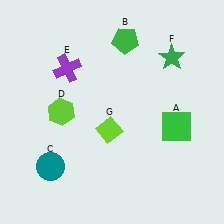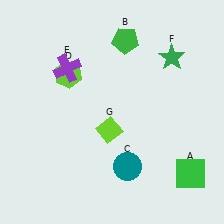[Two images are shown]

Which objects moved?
The objects that moved are: the green square (A), the teal circle (C), the lime hexagon (D).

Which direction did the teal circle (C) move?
The teal circle (C) moved right.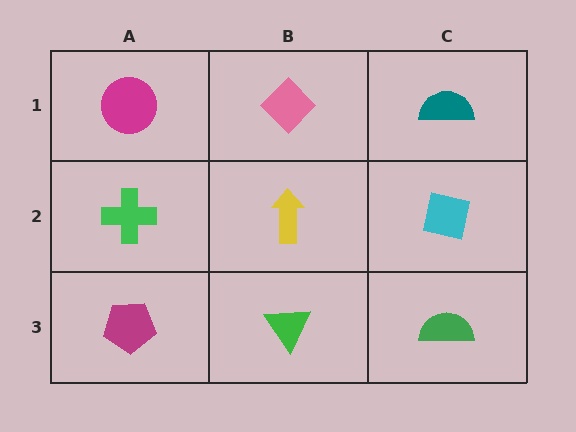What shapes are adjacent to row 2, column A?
A magenta circle (row 1, column A), a magenta pentagon (row 3, column A), a yellow arrow (row 2, column B).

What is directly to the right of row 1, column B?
A teal semicircle.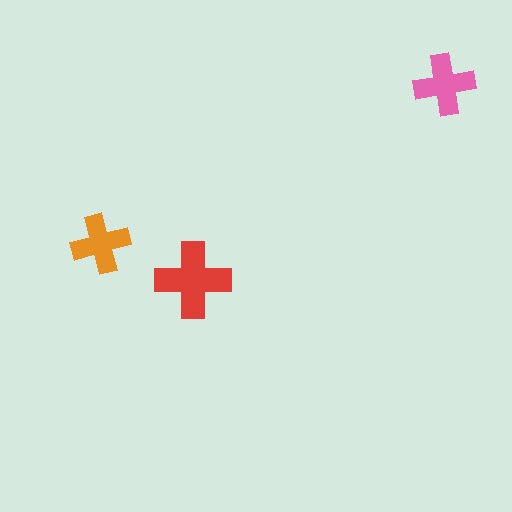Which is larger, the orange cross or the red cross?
The red one.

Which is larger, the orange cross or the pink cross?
The pink one.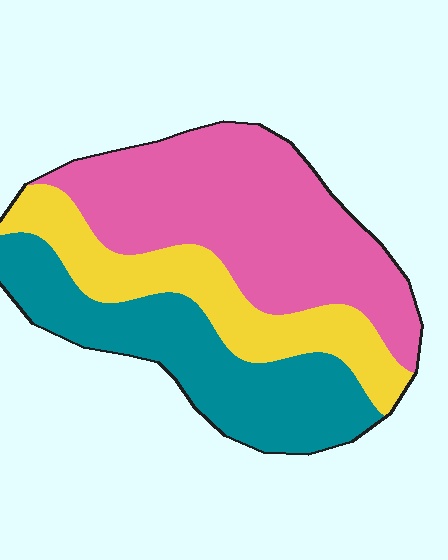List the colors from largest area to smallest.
From largest to smallest: pink, teal, yellow.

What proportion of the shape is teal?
Teal takes up about one third (1/3) of the shape.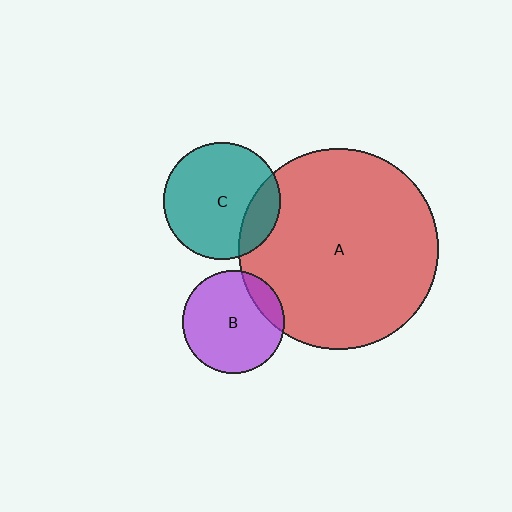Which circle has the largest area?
Circle A (red).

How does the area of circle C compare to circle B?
Approximately 1.3 times.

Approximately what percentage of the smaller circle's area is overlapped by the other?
Approximately 20%.